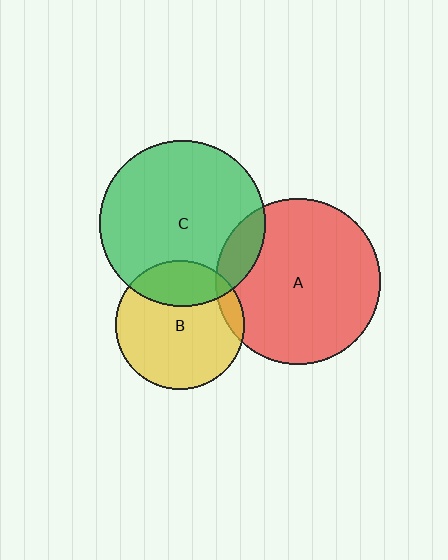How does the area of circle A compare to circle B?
Approximately 1.6 times.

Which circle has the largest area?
Circle C (green).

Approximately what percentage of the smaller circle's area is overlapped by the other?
Approximately 10%.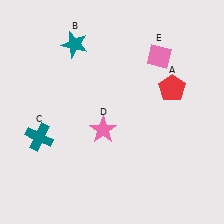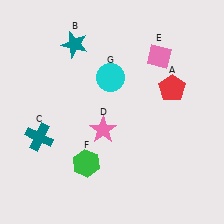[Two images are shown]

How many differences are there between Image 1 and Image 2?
There are 2 differences between the two images.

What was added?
A green hexagon (F), a cyan circle (G) were added in Image 2.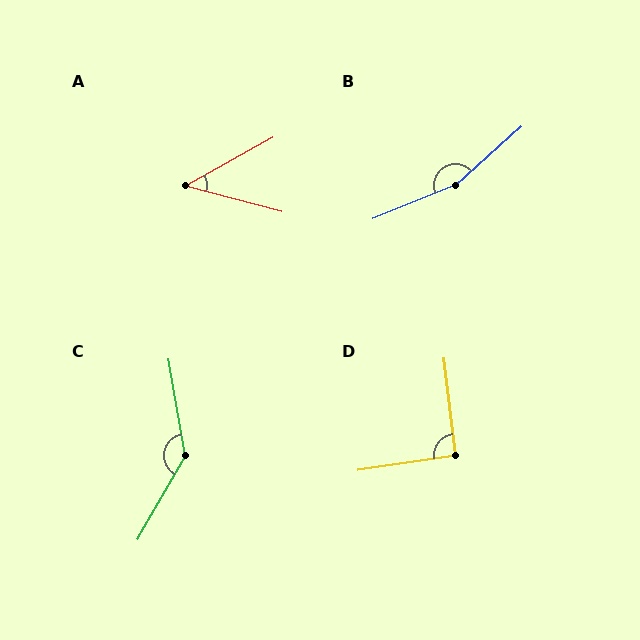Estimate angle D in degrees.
Approximately 92 degrees.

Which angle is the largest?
B, at approximately 160 degrees.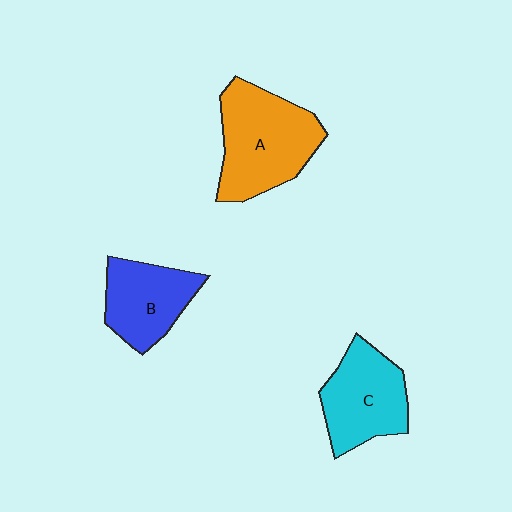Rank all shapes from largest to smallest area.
From largest to smallest: A (orange), C (cyan), B (blue).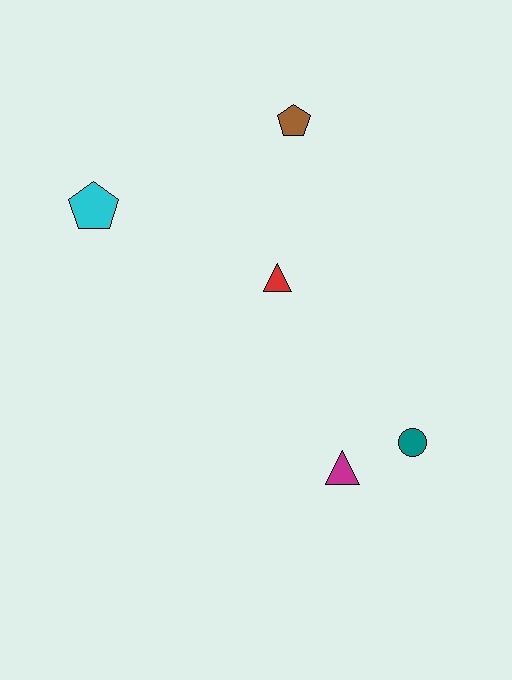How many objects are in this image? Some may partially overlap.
There are 5 objects.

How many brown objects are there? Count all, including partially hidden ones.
There is 1 brown object.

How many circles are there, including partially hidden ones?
There is 1 circle.